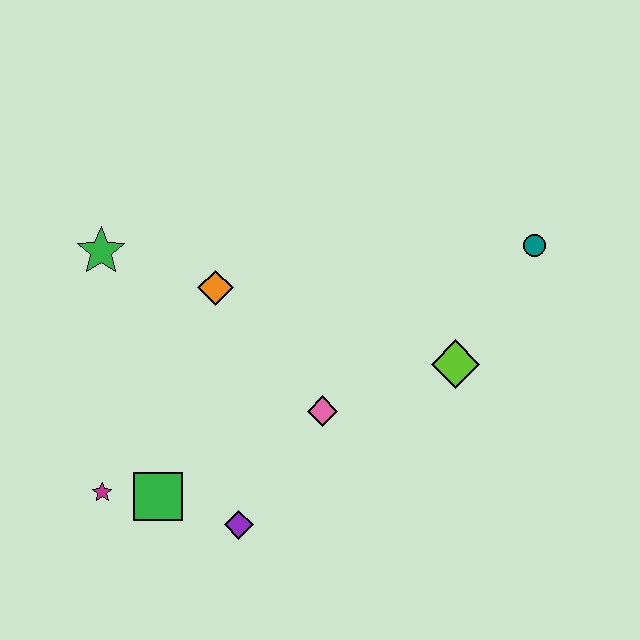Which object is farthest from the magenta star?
The teal circle is farthest from the magenta star.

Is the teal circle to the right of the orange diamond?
Yes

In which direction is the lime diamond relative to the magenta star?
The lime diamond is to the right of the magenta star.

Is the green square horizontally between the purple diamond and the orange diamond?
No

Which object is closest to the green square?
The magenta star is closest to the green square.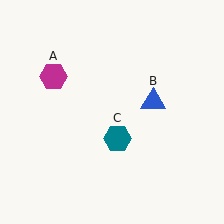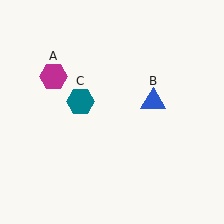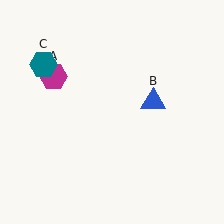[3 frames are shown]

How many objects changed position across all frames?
1 object changed position: teal hexagon (object C).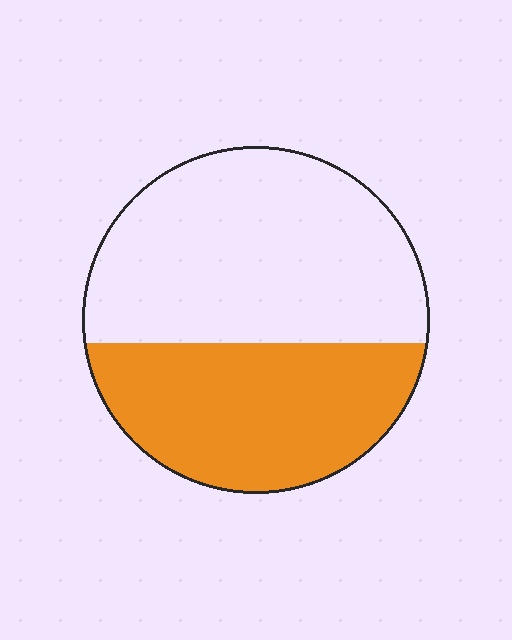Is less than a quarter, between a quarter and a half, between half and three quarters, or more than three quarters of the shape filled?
Between a quarter and a half.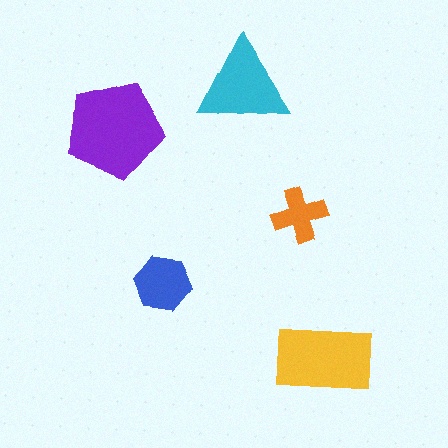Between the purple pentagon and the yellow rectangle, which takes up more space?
The purple pentagon.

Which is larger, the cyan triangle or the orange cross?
The cyan triangle.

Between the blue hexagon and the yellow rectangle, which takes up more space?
The yellow rectangle.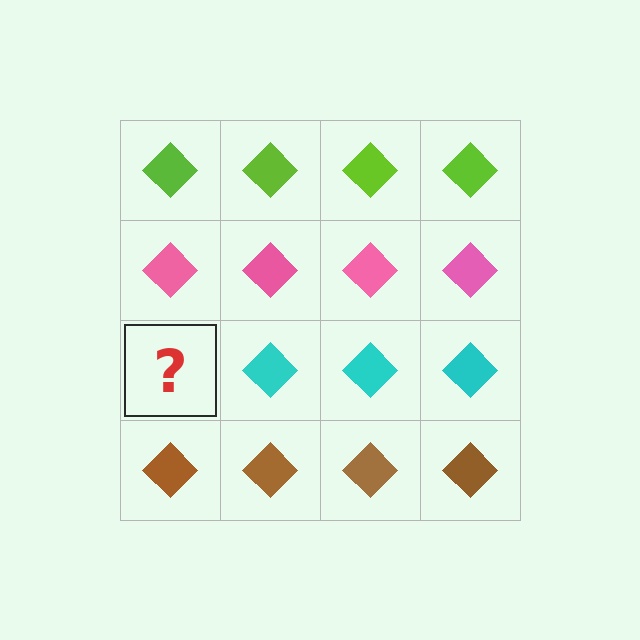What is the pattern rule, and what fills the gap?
The rule is that each row has a consistent color. The gap should be filled with a cyan diamond.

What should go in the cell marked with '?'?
The missing cell should contain a cyan diamond.